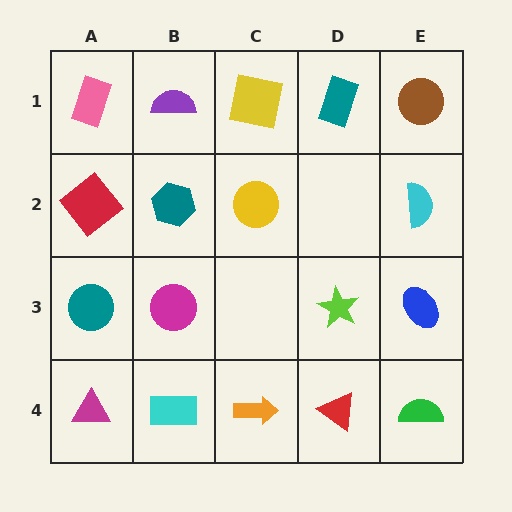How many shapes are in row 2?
4 shapes.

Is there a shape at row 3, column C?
No, that cell is empty.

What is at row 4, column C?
An orange arrow.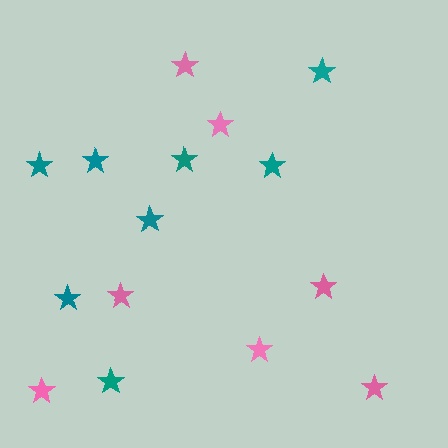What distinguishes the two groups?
There are 2 groups: one group of teal stars (8) and one group of pink stars (7).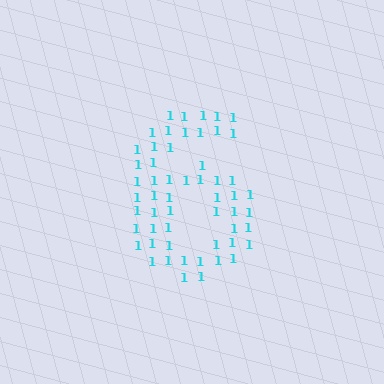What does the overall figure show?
The overall figure shows the digit 6.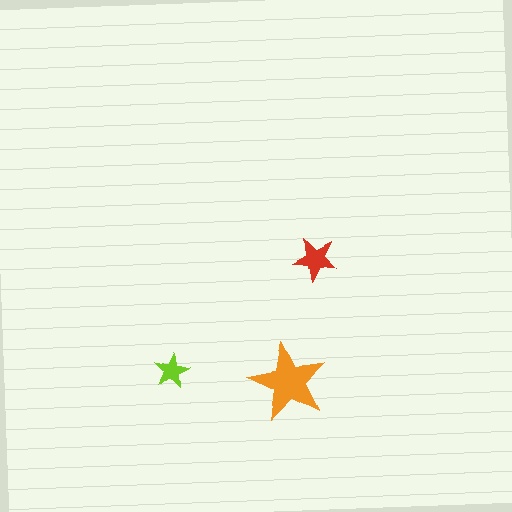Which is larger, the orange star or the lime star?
The orange one.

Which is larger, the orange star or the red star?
The orange one.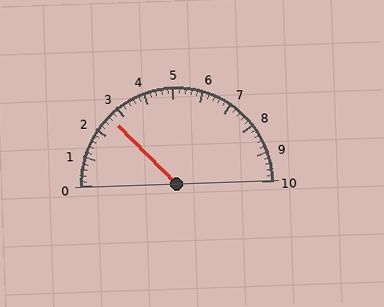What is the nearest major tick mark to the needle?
The nearest major tick mark is 3.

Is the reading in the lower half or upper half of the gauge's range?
The reading is in the lower half of the range (0 to 10).